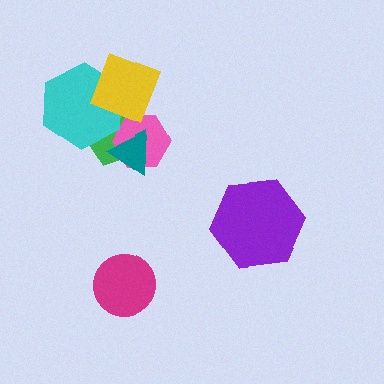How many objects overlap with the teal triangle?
2 objects overlap with the teal triangle.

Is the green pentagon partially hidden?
Yes, it is partially covered by another shape.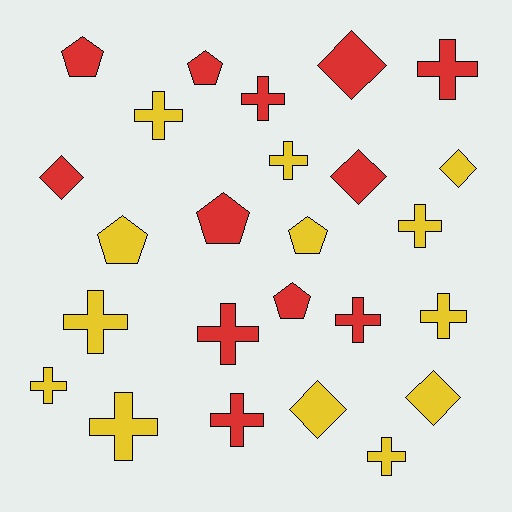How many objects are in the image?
There are 25 objects.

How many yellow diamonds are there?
There are 3 yellow diamonds.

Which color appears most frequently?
Yellow, with 13 objects.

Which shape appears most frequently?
Cross, with 13 objects.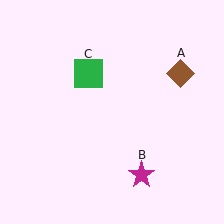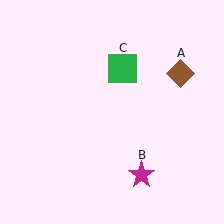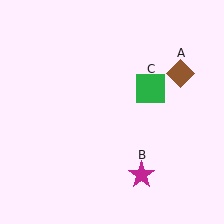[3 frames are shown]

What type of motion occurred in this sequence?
The green square (object C) rotated clockwise around the center of the scene.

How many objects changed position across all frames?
1 object changed position: green square (object C).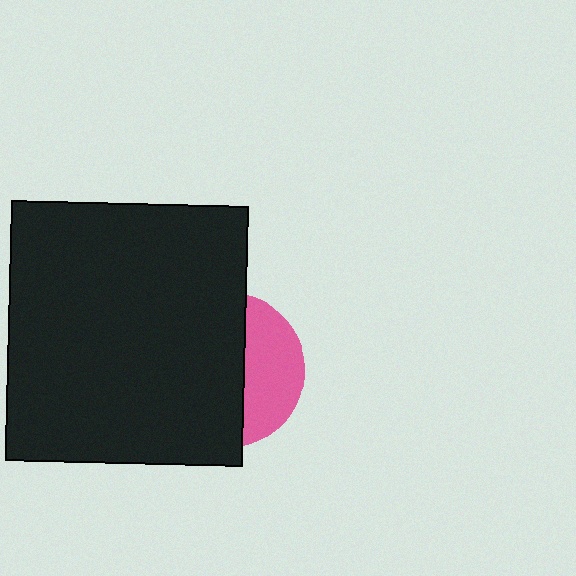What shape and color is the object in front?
The object in front is a black rectangle.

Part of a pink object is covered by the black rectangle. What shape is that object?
It is a circle.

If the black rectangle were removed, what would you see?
You would see the complete pink circle.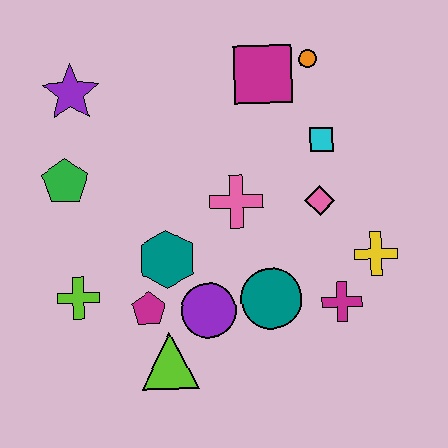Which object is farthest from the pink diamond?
The purple star is farthest from the pink diamond.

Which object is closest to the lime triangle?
The magenta pentagon is closest to the lime triangle.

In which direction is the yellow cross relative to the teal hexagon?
The yellow cross is to the right of the teal hexagon.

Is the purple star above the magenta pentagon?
Yes